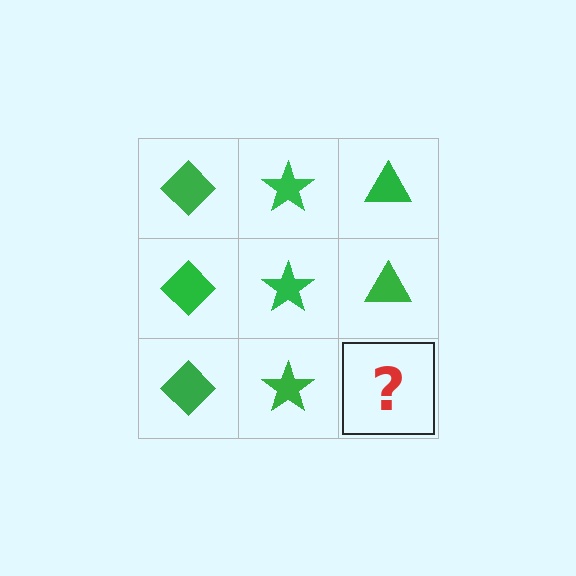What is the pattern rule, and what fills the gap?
The rule is that each column has a consistent shape. The gap should be filled with a green triangle.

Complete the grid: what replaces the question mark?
The question mark should be replaced with a green triangle.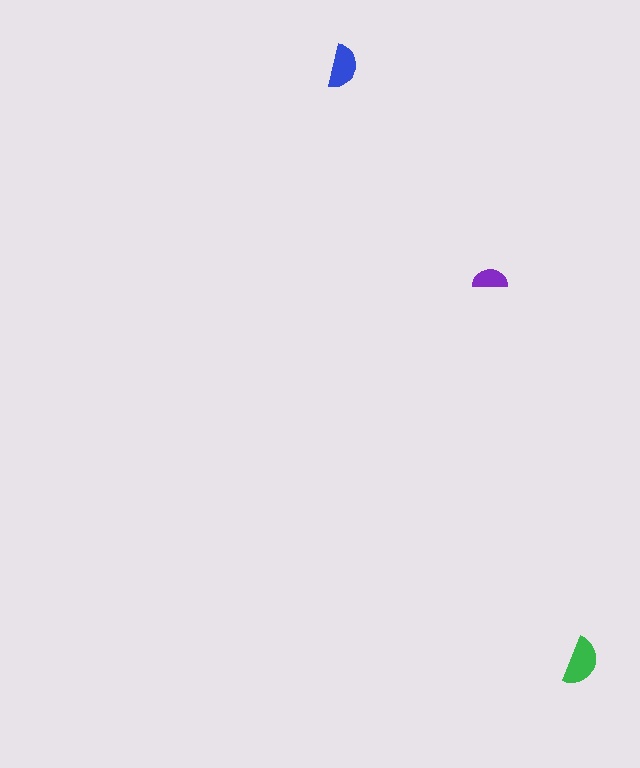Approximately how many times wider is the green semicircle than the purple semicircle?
About 1.5 times wider.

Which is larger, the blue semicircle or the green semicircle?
The green one.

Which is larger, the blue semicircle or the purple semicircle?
The blue one.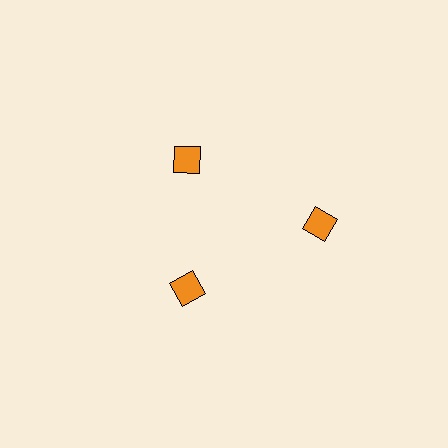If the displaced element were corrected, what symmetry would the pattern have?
It would have 3-fold rotational symmetry — the pattern would map onto itself every 120 degrees.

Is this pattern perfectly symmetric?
No. The 3 orange squares are arranged in a ring, but one element near the 3 o'clock position is pushed outward from the center, breaking the 3-fold rotational symmetry.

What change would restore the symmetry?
The symmetry would be restored by moving it inward, back onto the ring so that all 3 squares sit at equal angles and equal distance from the center.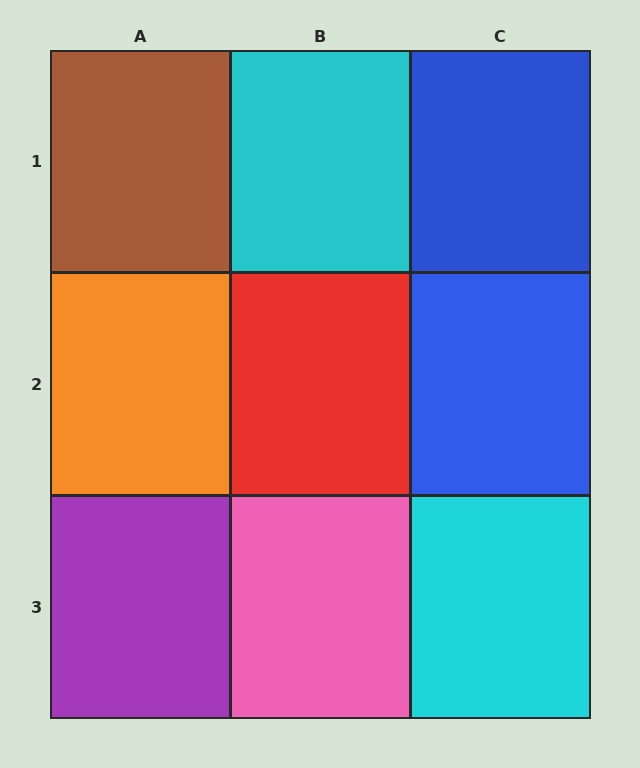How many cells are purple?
1 cell is purple.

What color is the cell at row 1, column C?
Blue.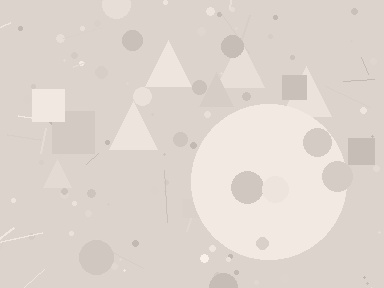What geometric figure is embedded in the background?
A circle is embedded in the background.